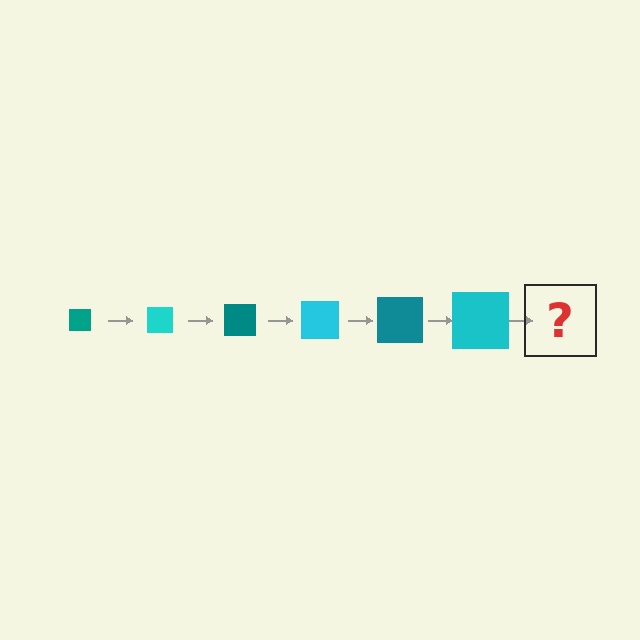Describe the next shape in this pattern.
It should be a teal square, larger than the previous one.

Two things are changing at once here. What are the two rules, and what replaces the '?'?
The two rules are that the square grows larger each step and the color cycles through teal and cyan. The '?' should be a teal square, larger than the previous one.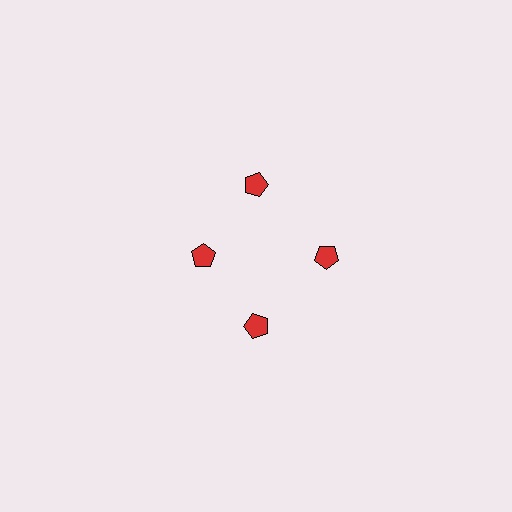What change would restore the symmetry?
The symmetry would be restored by moving it outward, back onto the ring so that all 4 pentagons sit at equal angles and equal distance from the center.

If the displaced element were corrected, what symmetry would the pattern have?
It would have 4-fold rotational symmetry — the pattern would map onto itself every 90 degrees.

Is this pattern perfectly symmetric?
No. The 4 red pentagons are arranged in a ring, but one element near the 9 o'clock position is pulled inward toward the center, breaking the 4-fold rotational symmetry.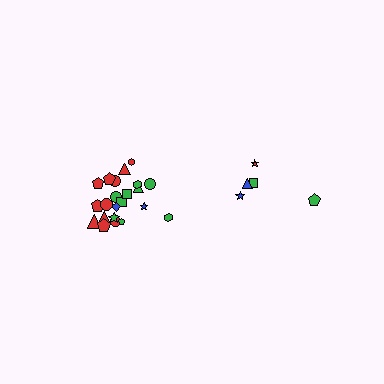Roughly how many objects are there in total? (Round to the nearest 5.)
Roughly 25 objects in total.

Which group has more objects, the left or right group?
The left group.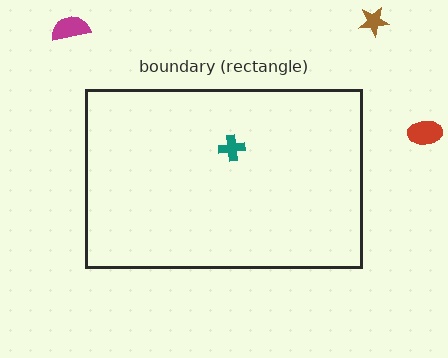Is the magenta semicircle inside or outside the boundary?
Outside.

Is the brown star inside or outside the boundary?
Outside.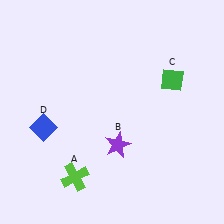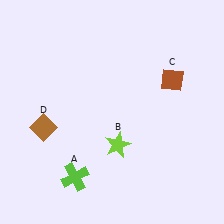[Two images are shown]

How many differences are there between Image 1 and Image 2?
There are 3 differences between the two images.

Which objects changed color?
B changed from purple to lime. C changed from green to brown. D changed from blue to brown.